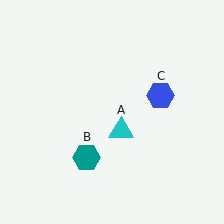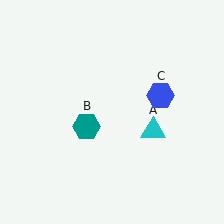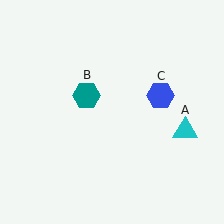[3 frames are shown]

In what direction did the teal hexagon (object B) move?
The teal hexagon (object B) moved up.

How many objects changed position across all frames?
2 objects changed position: cyan triangle (object A), teal hexagon (object B).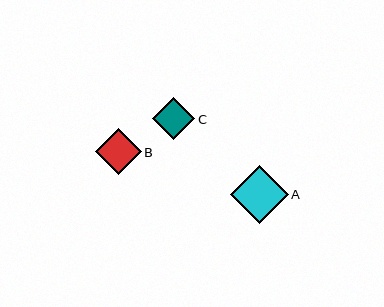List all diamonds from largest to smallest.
From largest to smallest: A, B, C.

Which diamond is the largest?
Diamond A is the largest with a size of approximately 58 pixels.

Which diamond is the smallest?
Diamond C is the smallest with a size of approximately 42 pixels.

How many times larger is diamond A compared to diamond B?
Diamond A is approximately 1.3 times the size of diamond B.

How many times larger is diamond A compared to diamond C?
Diamond A is approximately 1.4 times the size of diamond C.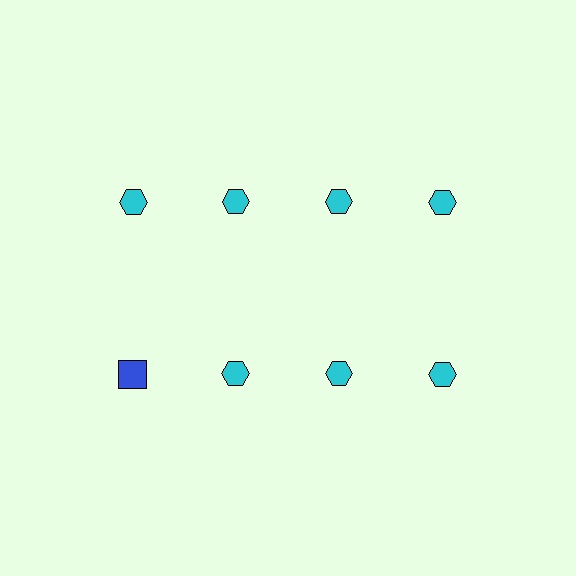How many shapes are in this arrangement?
There are 8 shapes arranged in a grid pattern.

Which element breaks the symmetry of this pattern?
The blue square in the second row, leftmost column breaks the symmetry. All other shapes are cyan hexagons.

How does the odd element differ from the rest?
It differs in both color (blue instead of cyan) and shape (square instead of hexagon).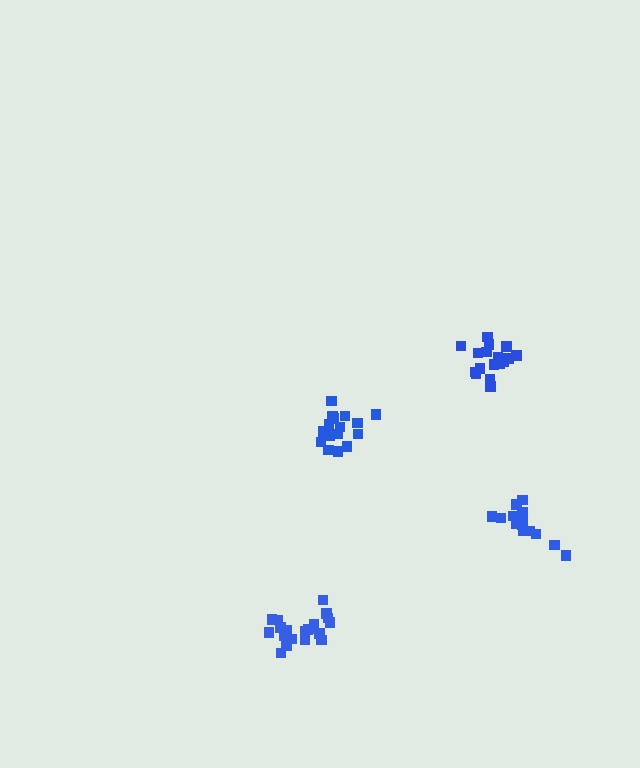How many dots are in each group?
Group 1: 15 dots, Group 2: 19 dots, Group 3: 20 dots, Group 4: 16 dots (70 total).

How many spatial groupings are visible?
There are 4 spatial groupings.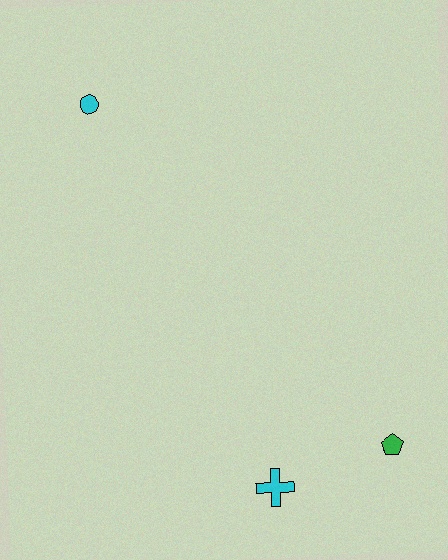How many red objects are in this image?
There are no red objects.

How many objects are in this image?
There are 3 objects.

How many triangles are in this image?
There are no triangles.